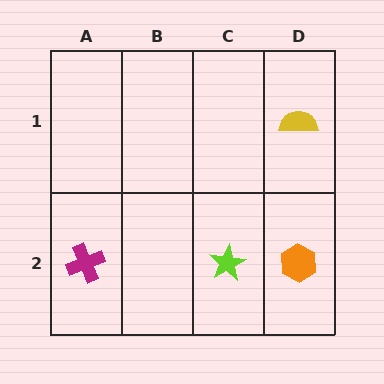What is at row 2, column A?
A magenta cross.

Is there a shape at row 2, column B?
No, that cell is empty.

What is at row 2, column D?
An orange hexagon.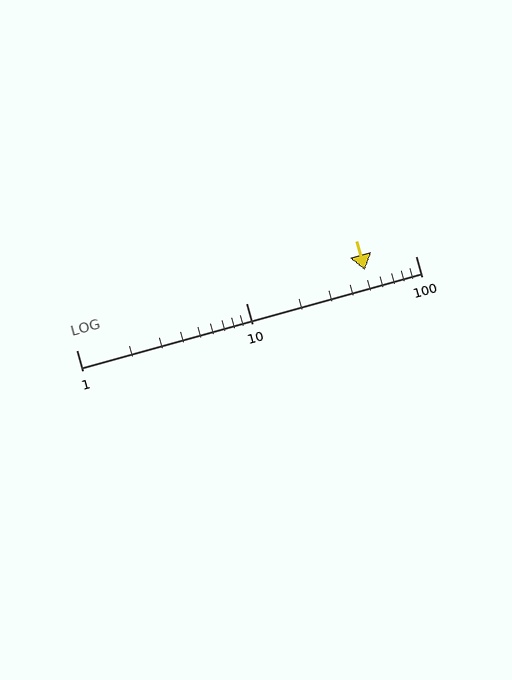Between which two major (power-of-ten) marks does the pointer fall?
The pointer is between 10 and 100.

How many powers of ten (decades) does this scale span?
The scale spans 2 decades, from 1 to 100.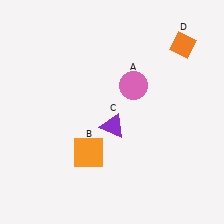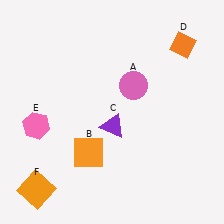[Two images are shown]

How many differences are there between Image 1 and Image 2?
There are 2 differences between the two images.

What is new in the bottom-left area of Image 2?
An orange square (F) was added in the bottom-left area of Image 2.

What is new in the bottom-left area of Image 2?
A pink hexagon (E) was added in the bottom-left area of Image 2.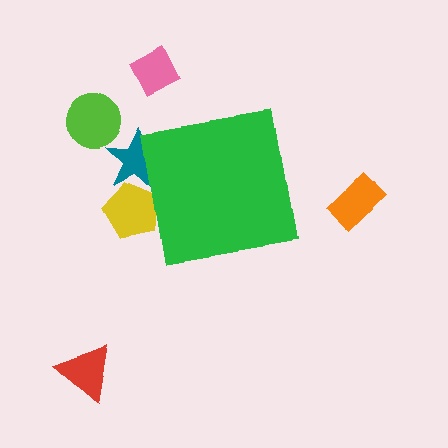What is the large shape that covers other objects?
A green square.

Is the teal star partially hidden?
Yes, the teal star is partially hidden behind the green square.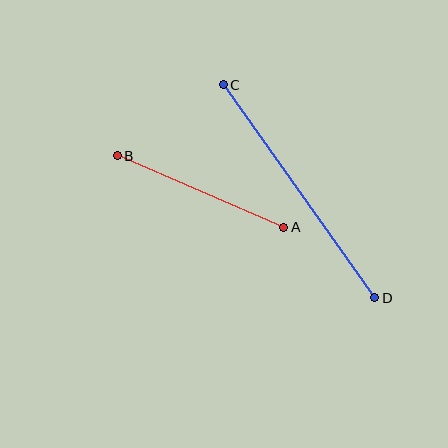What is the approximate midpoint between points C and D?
The midpoint is at approximately (299, 191) pixels.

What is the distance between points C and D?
The distance is approximately 261 pixels.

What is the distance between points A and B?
The distance is approximately 182 pixels.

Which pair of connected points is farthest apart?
Points C and D are farthest apart.